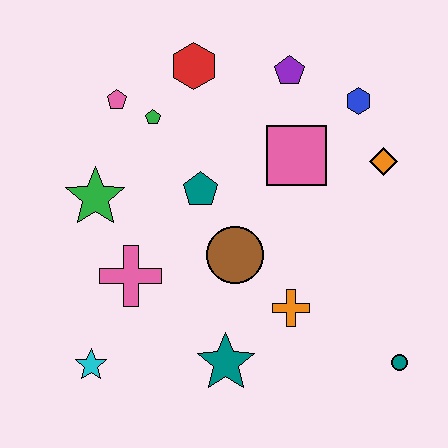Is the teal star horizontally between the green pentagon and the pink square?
Yes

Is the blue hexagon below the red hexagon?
Yes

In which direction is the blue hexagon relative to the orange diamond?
The blue hexagon is above the orange diamond.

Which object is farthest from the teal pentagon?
The teal circle is farthest from the teal pentagon.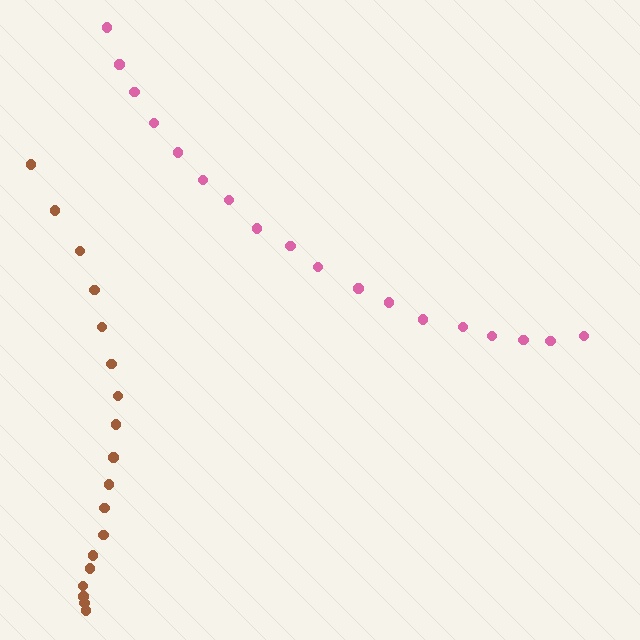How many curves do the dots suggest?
There are 2 distinct paths.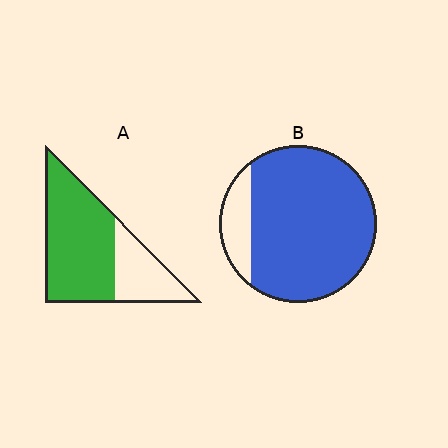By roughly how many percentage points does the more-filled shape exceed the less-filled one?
By roughly 15 percentage points (B over A).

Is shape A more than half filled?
Yes.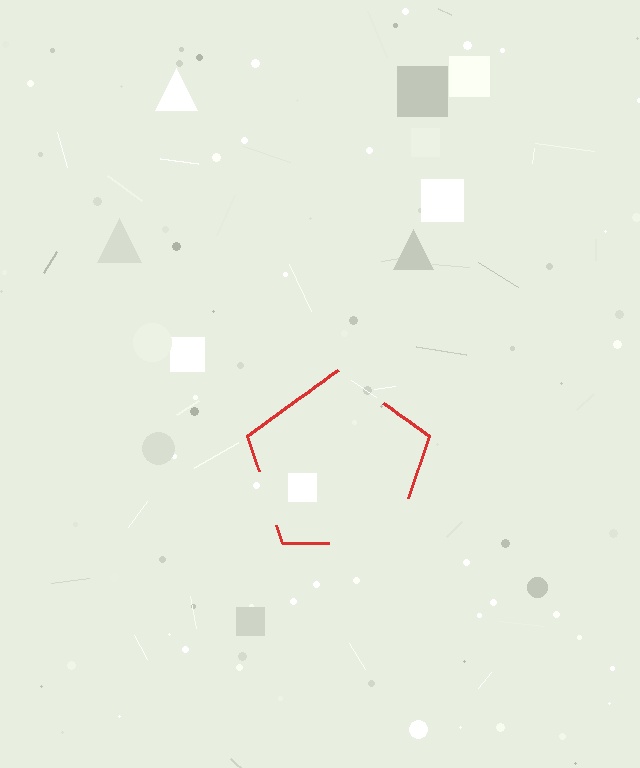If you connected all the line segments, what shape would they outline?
They would outline a pentagon.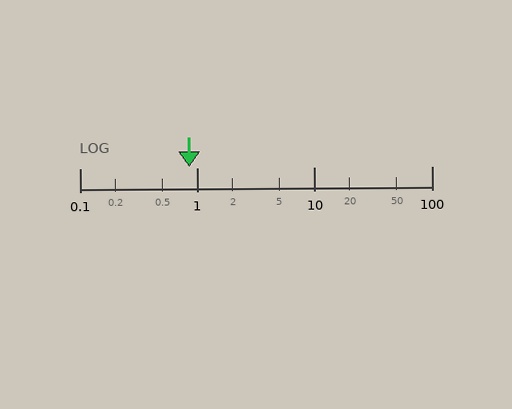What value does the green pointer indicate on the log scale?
The pointer indicates approximately 0.85.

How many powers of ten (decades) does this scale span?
The scale spans 3 decades, from 0.1 to 100.